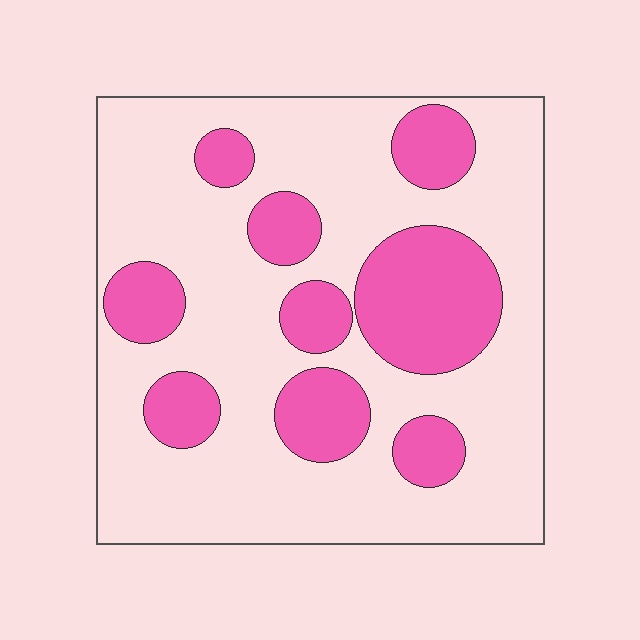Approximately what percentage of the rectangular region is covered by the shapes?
Approximately 30%.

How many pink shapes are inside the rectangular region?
9.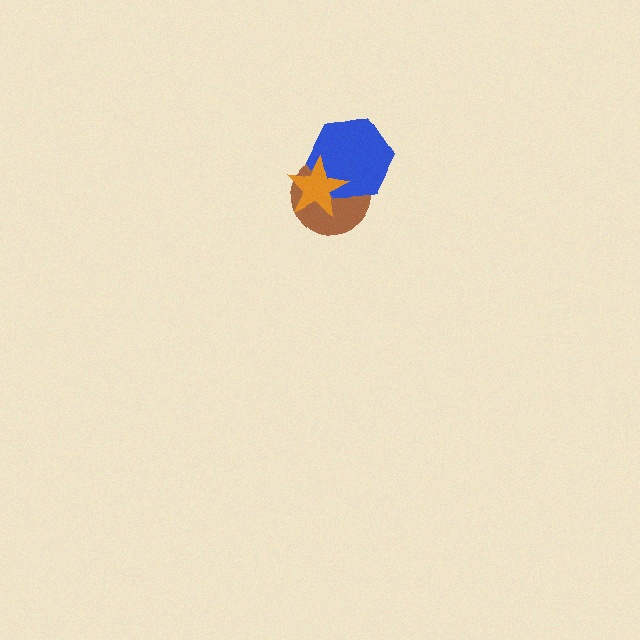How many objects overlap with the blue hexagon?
2 objects overlap with the blue hexagon.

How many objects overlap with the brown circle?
2 objects overlap with the brown circle.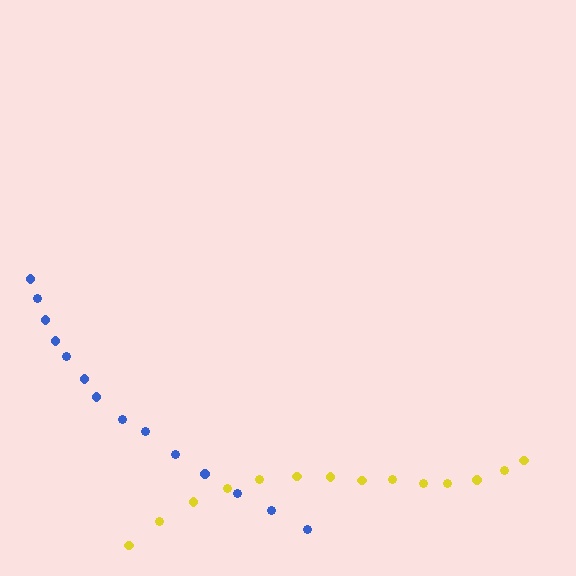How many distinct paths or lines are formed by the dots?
There are 2 distinct paths.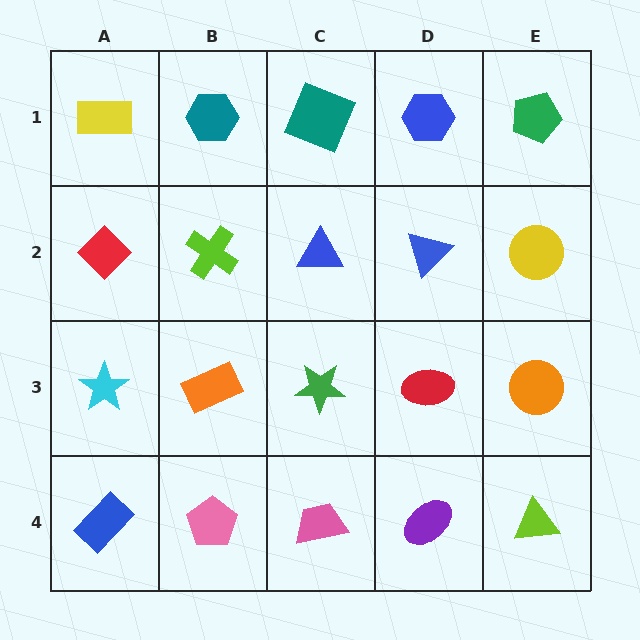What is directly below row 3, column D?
A purple ellipse.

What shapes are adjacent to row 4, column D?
A red ellipse (row 3, column D), a pink trapezoid (row 4, column C), a lime triangle (row 4, column E).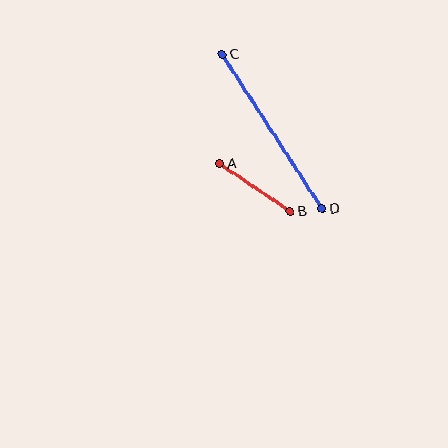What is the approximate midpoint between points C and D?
The midpoint is at approximately (272, 132) pixels.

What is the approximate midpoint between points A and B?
The midpoint is at approximately (255, 188) pixels.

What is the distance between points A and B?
The distance is approximately 85 pixels.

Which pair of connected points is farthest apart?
Points C and D are farthest apart.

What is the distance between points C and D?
The distance is approximately 184 pixels.